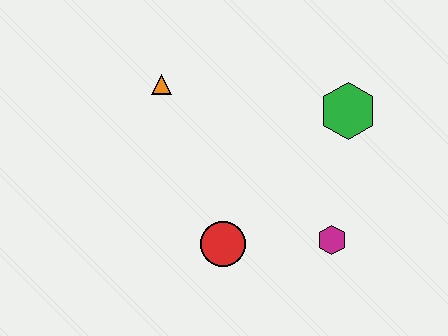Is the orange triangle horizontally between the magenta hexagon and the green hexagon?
No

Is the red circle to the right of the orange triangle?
Yes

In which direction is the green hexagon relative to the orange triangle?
The green hexagon is to the right of the orange triangle.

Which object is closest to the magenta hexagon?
The red circle is closest to the magenta hexagon.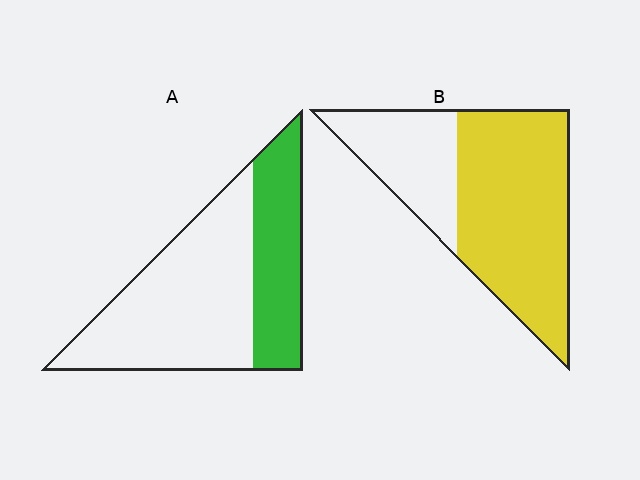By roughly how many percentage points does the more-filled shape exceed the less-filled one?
By roughly 35 percentage points (B over A).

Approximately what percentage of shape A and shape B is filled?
A is approximately 35% and B is approximately 70%.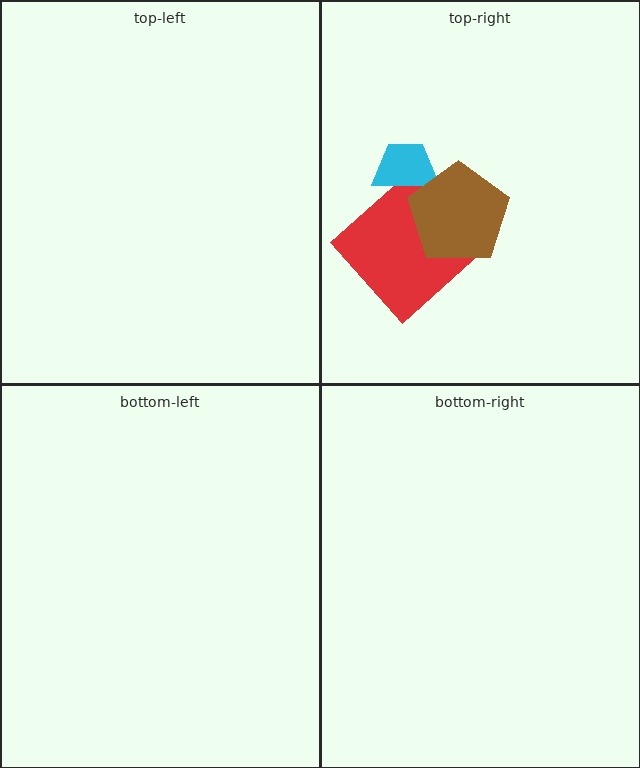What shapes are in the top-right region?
The red diamond, the cyan trapezoid, the brown pentagon.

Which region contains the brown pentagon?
The top-right region.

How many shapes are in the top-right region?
3.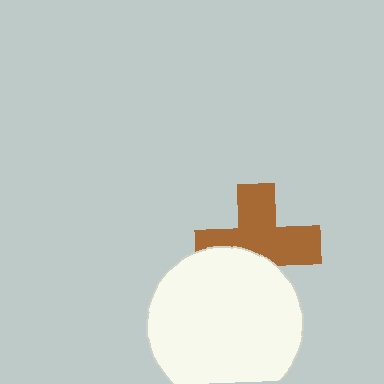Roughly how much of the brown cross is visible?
About half of it is visible (roughly 63%).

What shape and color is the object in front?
The object in front is a white circle.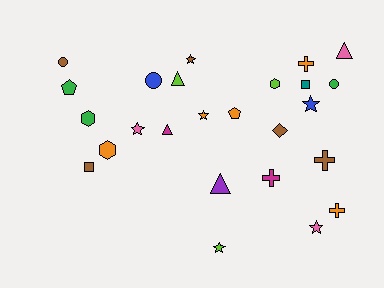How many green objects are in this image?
There are 3 green objects.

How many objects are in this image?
There are 25 objects.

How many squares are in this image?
There are 2 squares.